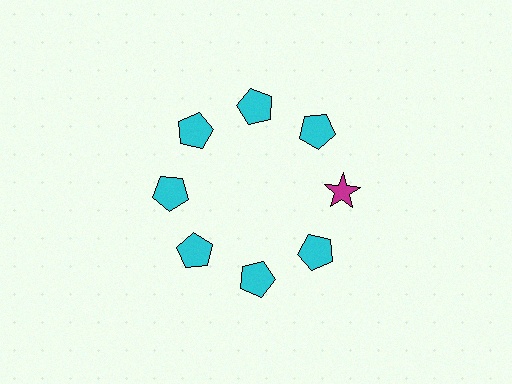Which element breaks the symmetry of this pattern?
The magenta star at roughly the 3 o'clock position breaks the symmetry. All other shapes are cyan pentagons.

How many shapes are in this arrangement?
There are 8 shapes arranged in a ring pattern.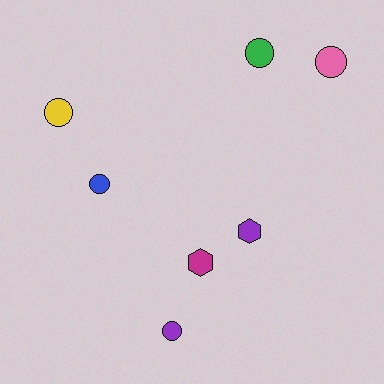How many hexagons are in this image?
There are 2 hexagons.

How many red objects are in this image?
There are no red objects.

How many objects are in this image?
There are 7 objects.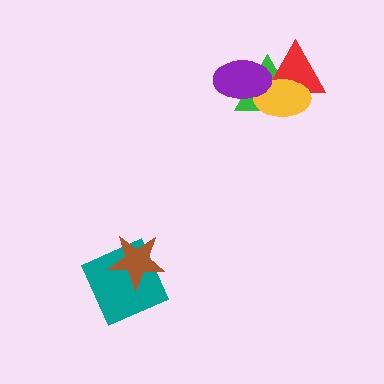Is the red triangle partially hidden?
Yes, it is partially covered by another shape.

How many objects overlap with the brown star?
1 object overlaps with the brown star.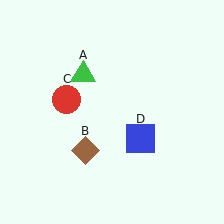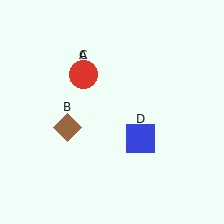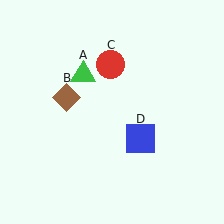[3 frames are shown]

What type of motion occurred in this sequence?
The brown diamond (object B), red circle (object C) rotated clockwise around the center of the scene.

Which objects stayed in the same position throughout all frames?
Green triangle (object A) and blue square (object D) remained stationary.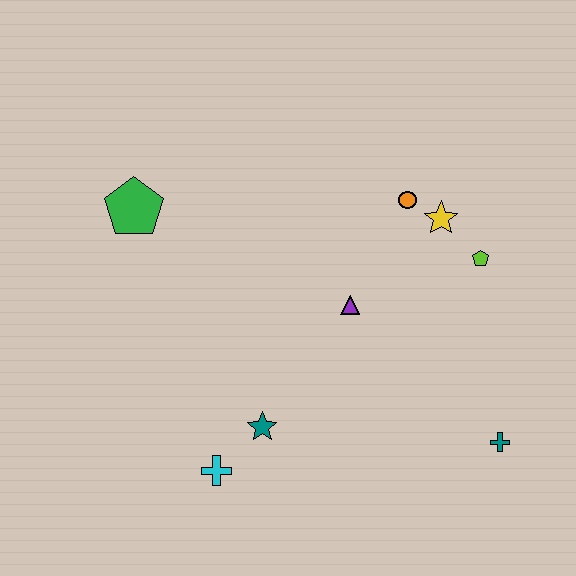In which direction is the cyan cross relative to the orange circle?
The cyan cross is below the orange circle.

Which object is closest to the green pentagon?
The purple triangle is closest to the green pentagon.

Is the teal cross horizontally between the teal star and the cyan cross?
No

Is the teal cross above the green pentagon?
No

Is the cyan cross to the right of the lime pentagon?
No